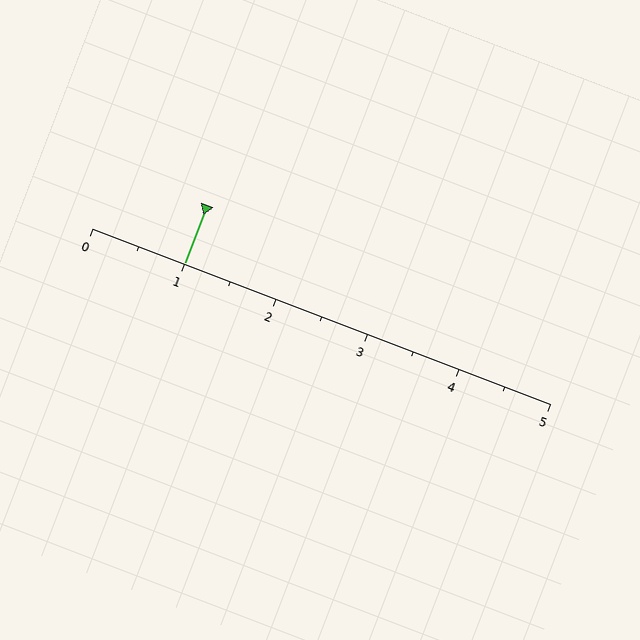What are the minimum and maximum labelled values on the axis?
The axis runs from 0 to 5.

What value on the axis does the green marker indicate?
The marker indicates approximately 1.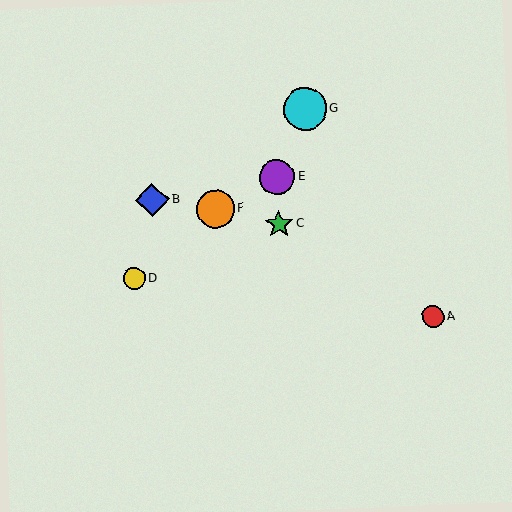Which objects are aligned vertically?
Objects C, E are aligned vertically.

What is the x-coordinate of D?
Object D is at x≈134.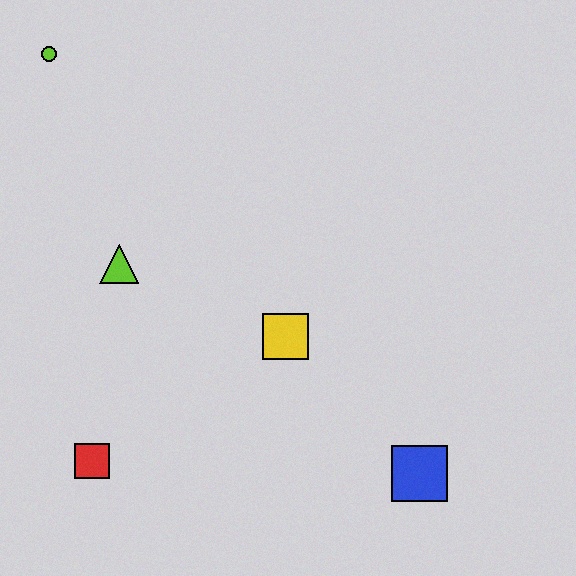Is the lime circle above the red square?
Yes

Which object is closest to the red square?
The lime triangle is closest to the red square.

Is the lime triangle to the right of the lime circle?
Yes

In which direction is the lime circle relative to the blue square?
The lime circle is above the blue square.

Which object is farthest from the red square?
The lime circle is farthest from the red square.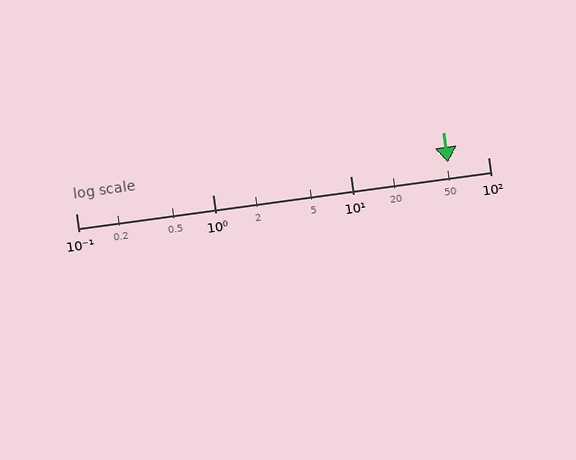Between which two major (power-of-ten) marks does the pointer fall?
The pointer is between 10 and 100.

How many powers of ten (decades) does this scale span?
The scale spans 3 decades, from 0.1 to 100.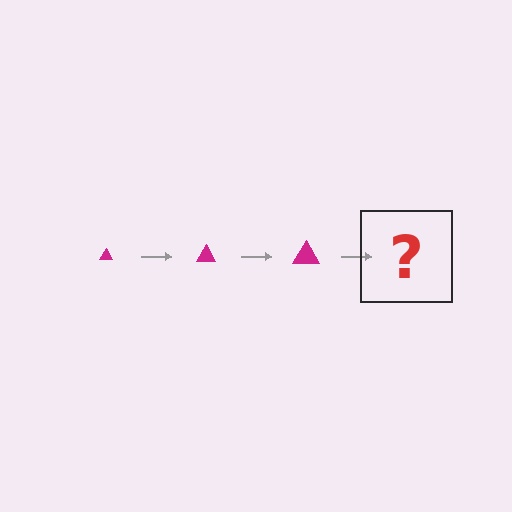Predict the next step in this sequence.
The next step is a magenta triangle, larger than the previous one.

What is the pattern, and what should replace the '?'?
The pattern is that the triangle gets progressively larger each step. The '?' should be a magenta triangle, larger than the previous one.